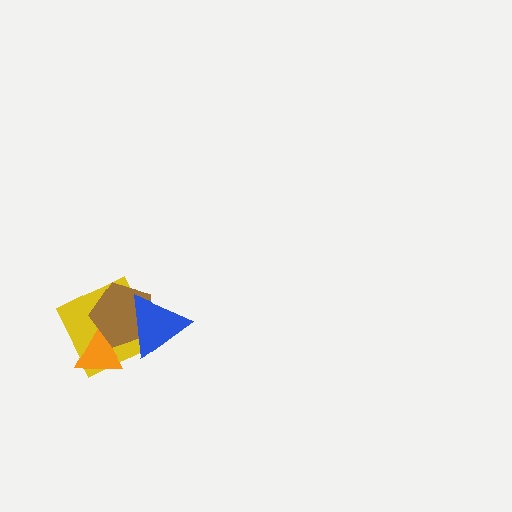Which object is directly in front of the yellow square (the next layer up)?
The orange triangle is directly in front of the yellow square.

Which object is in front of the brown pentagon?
The blue triangle is in front of the brown pentagon.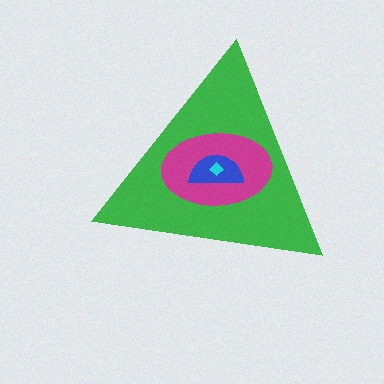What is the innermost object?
The cyan diamond.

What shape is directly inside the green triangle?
The magenta ellipse.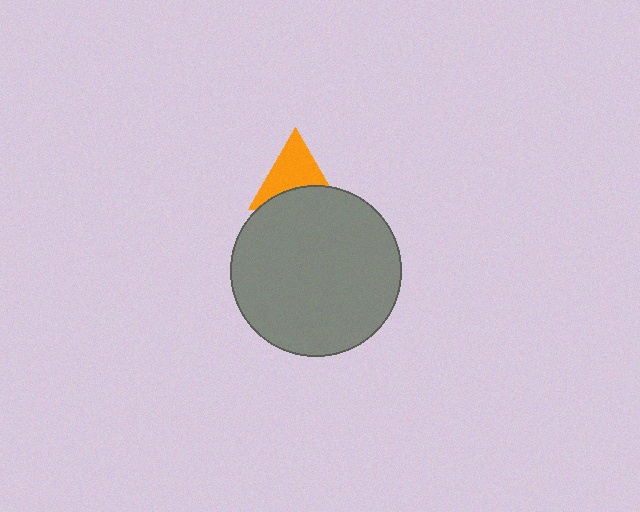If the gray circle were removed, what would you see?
You would see the complete orange triangle.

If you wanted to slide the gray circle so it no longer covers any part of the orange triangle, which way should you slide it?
Slide it down — that is the most direct way to separate the two shapes.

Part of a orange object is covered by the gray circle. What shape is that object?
It is a triangle.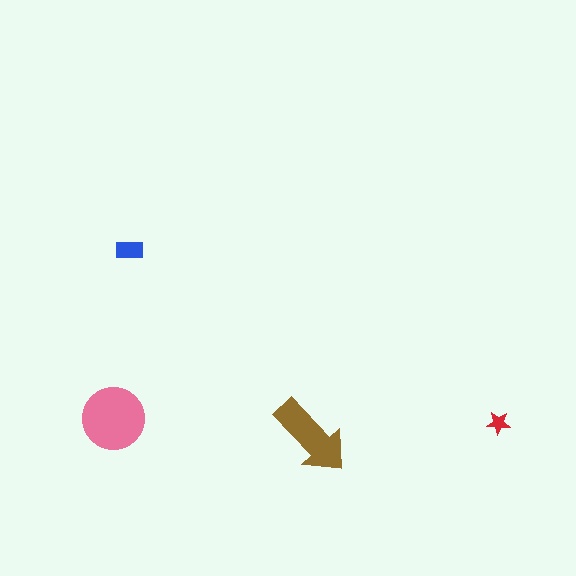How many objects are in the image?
There are 4 objects in the image.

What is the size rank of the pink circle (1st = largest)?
1st.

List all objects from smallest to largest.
The red star, the blue rectangle, the brown arrow, the pink circle.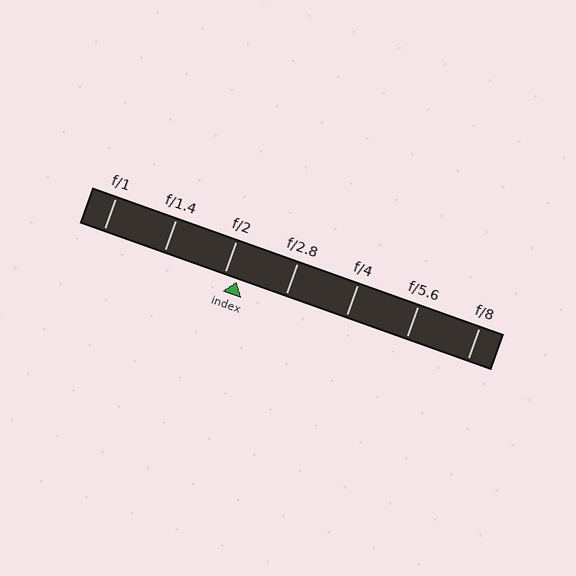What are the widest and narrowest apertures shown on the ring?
The widest aperture shown is f/1 and the narrowest is f/8.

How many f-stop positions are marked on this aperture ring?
There are 7 f-stop positions marked.